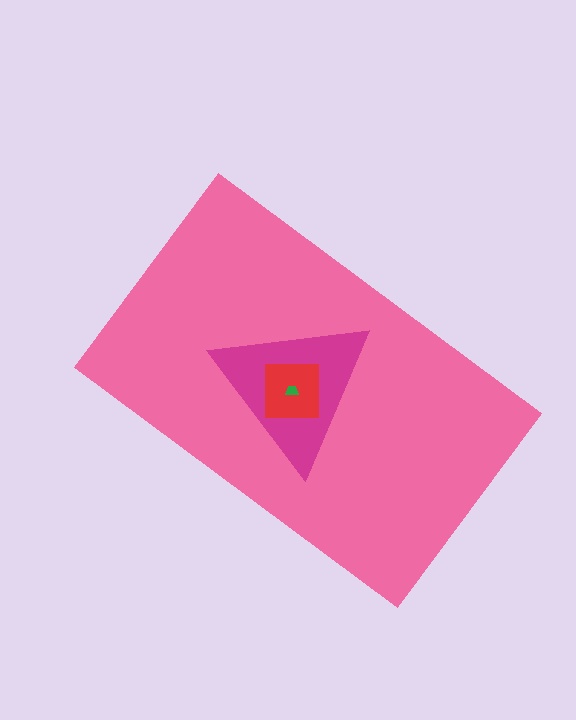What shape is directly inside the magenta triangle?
The red square.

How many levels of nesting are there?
4.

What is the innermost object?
The green trapezoid.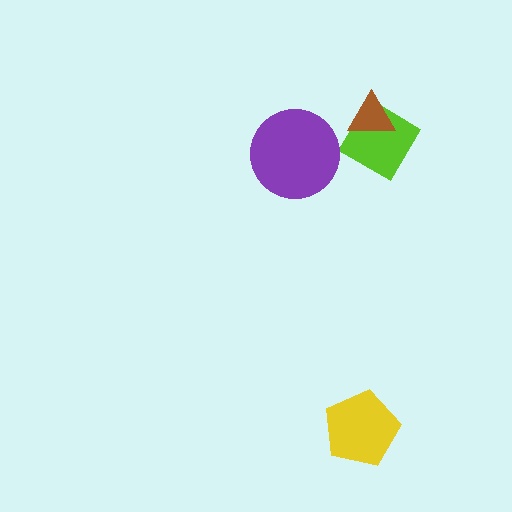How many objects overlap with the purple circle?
0 objects overlap with the purple circle.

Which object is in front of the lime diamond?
The brown triangle is in front of the lime diamond.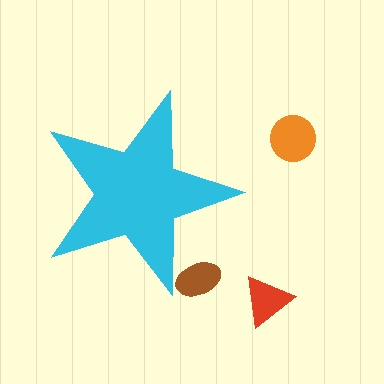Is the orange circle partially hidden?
No, the orange circle is fully visible.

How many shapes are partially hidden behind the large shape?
1 shape is partially hidden.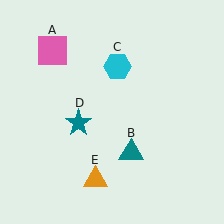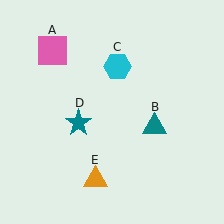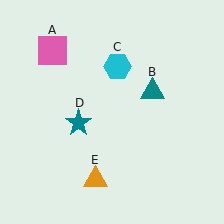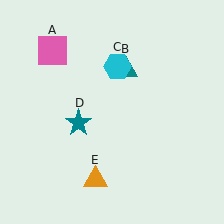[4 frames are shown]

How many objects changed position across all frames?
1 object changed position: teal triangle (object B).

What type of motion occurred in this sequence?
The teal triangle (object B) rotated counterclockwise around the center of the scene.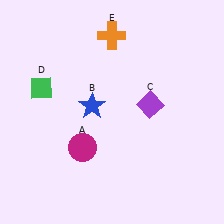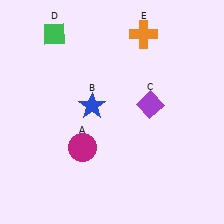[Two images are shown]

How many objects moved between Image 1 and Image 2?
2 objects moved between the two images.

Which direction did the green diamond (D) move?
The green diamond (D) moved up.